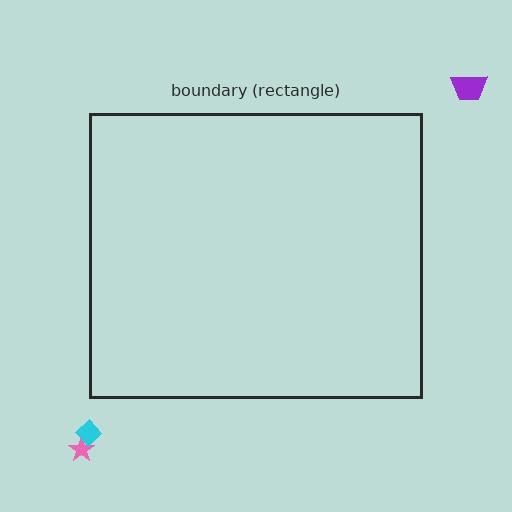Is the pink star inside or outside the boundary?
Outside.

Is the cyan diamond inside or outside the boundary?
Outside.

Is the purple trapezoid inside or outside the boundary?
Outside.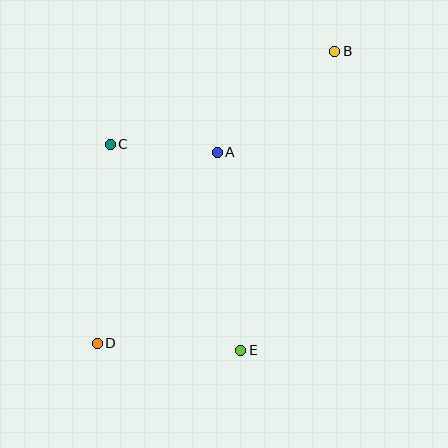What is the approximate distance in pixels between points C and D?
The distance between C and D is approximately 199 pixels.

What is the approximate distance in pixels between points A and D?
The distance between A and D is approximately 226 pixels.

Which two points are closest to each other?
Points A and C are closest to each other.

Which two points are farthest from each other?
Points B and D are farthest from each other.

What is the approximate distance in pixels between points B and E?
The distance between B and E is approximately 314 pixels.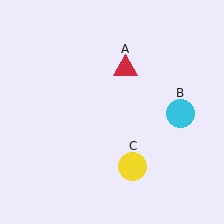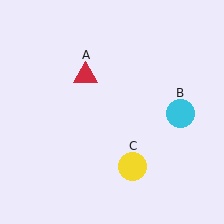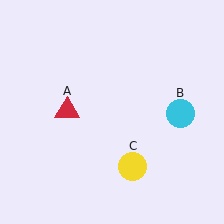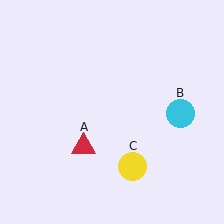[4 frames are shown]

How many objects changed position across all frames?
1 object changed position: red triangle (object A).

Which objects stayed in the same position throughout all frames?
Cyan circle (object B) and yellow circle (object C) remained stationary.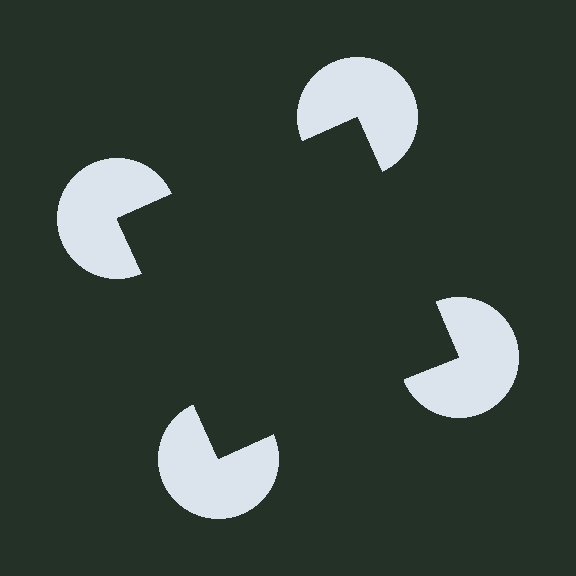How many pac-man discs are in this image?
There are 4 — one at each vertex of the illusory square.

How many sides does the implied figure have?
4 sides.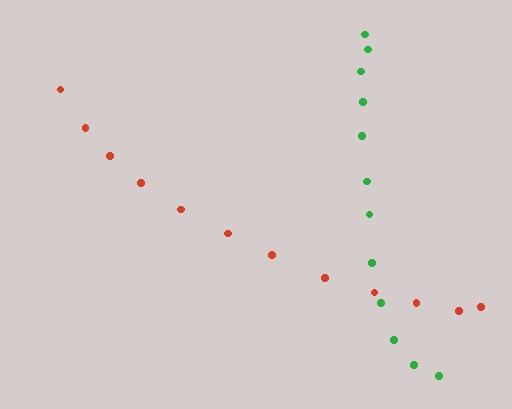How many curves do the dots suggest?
There are 2 distinct paths.